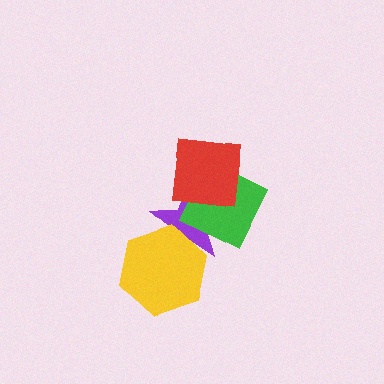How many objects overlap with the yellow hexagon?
1 object overlaps with the yellow hexagon.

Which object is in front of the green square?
The red square is in front of the green square.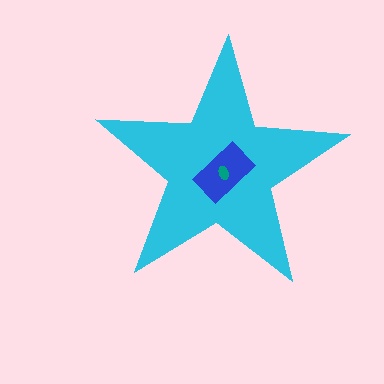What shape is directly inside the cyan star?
The blue rectangle.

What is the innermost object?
The teal ellipse.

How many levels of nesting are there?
3.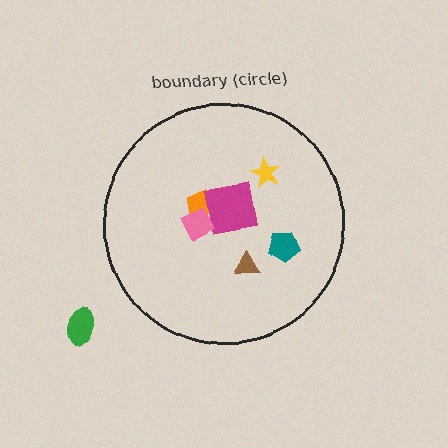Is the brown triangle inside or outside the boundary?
Inside.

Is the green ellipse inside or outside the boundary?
Outside.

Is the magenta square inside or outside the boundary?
Inside.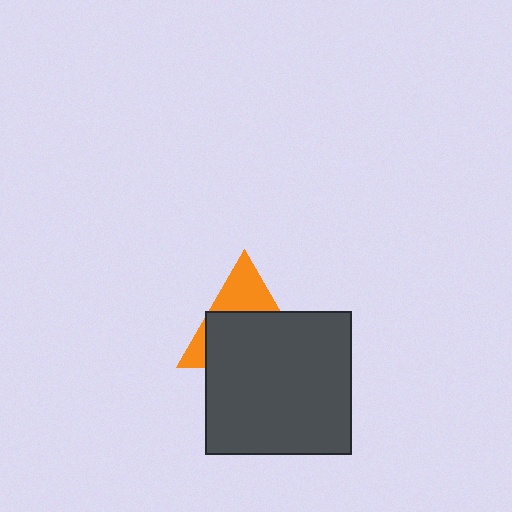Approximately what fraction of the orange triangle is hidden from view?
Roughly 63% of the orange triangle is hidden behind the dark gray rectangle.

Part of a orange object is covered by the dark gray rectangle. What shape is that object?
It is a triangle.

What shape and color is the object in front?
The object in front is a dark gray rectangle.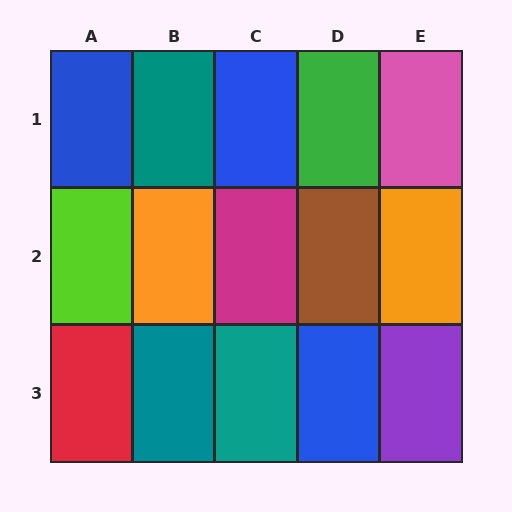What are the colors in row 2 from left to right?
Lime, orange, magenta, brown, orange.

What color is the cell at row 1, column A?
Blue.